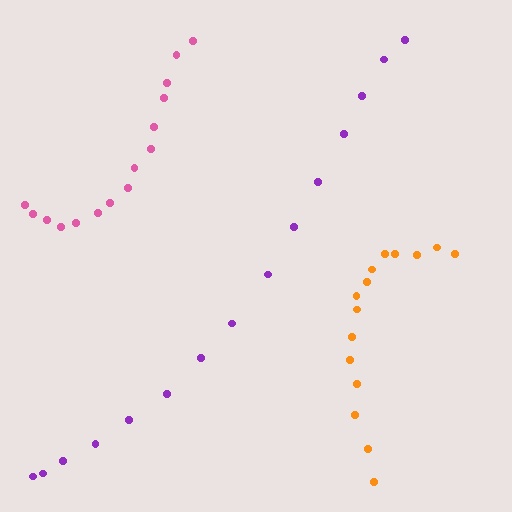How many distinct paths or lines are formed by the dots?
There are 3 distinct paths.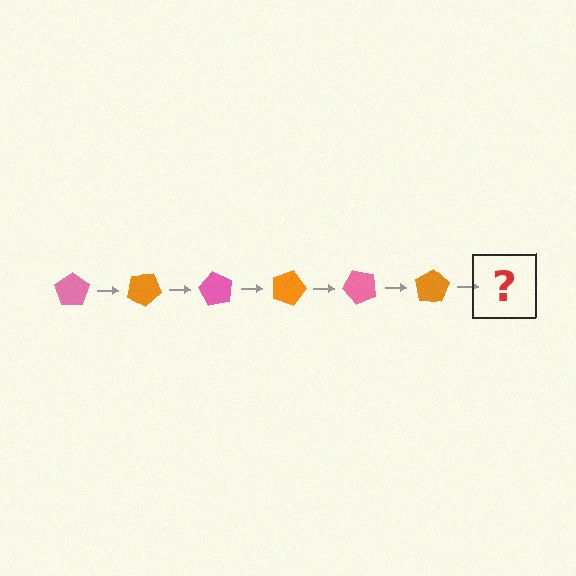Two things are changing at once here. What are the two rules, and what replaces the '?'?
The two rules are that it rotates 30 degrees each step and the color cycles through pink and orange. The '?' should be a pink pentagon, rotated 180 degrees from the start.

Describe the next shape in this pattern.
It should be a pink pentagon, rotated 180 degrees from the start.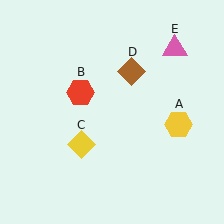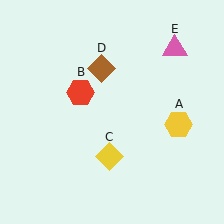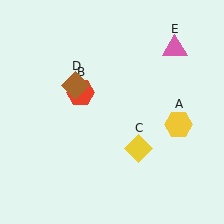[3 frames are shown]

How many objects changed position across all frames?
2 objects changed position: yellow diamond (object C), brown diamond (object D).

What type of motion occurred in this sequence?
The yellow diamond (object C), brown diamond (object D) rotated counterclockwise around the center of the scene.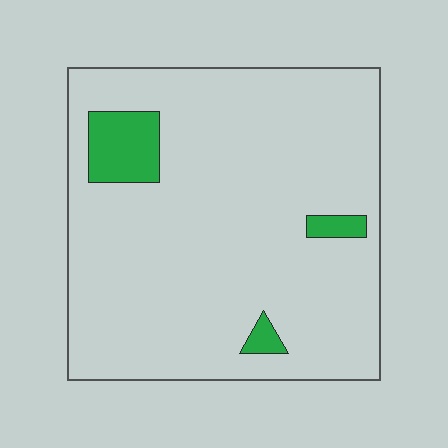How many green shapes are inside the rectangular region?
3.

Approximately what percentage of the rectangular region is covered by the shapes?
Approximately 10%.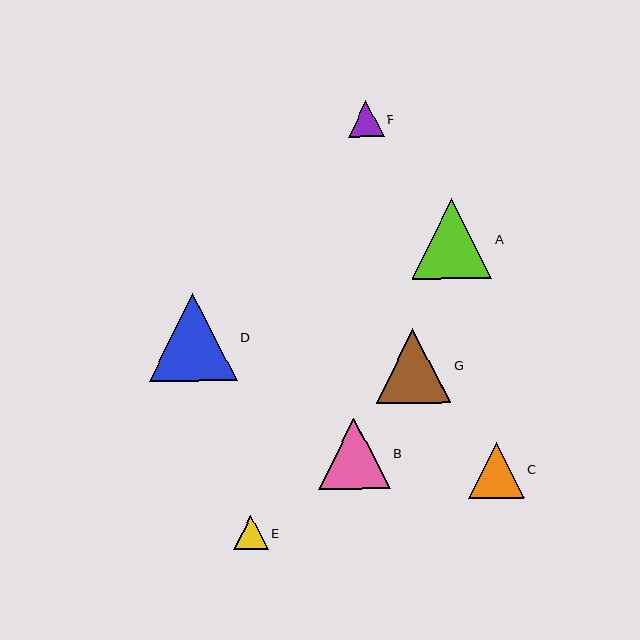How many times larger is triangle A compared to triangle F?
Triangle A is approximately 2.2 times the size of triangle F.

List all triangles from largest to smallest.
From largest to smallest: D, A, G, B, C, F, E.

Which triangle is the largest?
Triangle D is the largest with a size of approximately 88 pixels.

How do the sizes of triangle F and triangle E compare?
Triangle F and triangle E are approximately the same size.